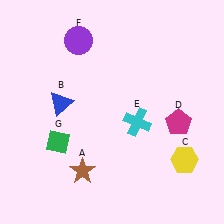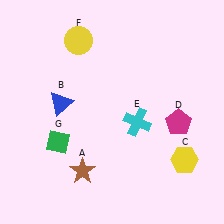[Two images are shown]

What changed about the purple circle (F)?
In Image 1, F is purple. In Image 2, it changed to yellow.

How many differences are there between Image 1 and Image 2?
There is 1 difference between the two images.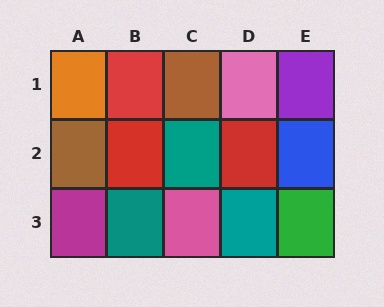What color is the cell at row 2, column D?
Red.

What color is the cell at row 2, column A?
Brown.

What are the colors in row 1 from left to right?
Orange, red, brown, pink, purple.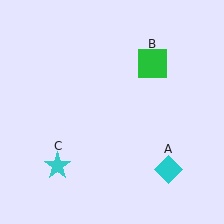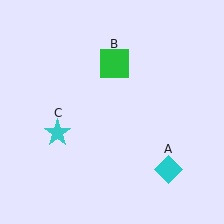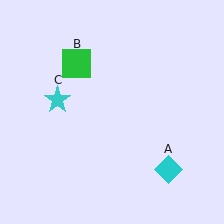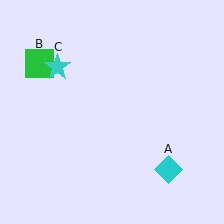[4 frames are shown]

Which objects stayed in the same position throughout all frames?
Cyan diamond (object A) remained stationary.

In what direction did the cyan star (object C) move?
The cyan star (object C) moved up.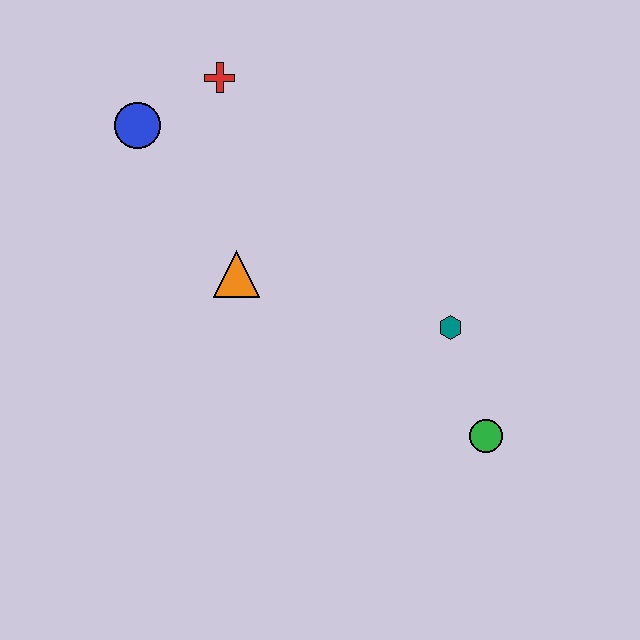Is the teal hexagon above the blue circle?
No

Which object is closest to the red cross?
The blue circle is closest to the red cross.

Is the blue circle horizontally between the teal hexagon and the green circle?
No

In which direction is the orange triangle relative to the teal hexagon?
The orange triangle is to the left of the teal hexagon.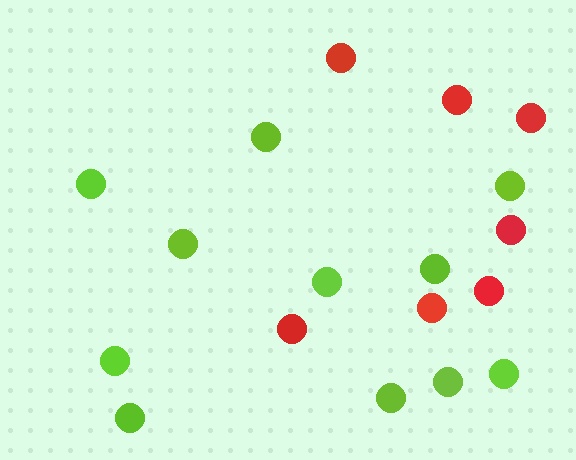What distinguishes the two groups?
There are 2 groups: one group of red circles (7) and one group of lime circles (11).